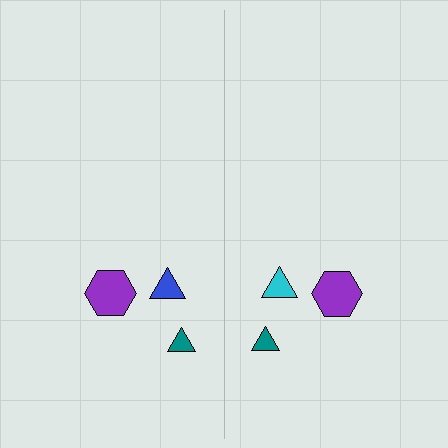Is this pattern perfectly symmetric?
No, the pattern is not perfectly symmetric. The cyan triangle on the right side breaks the symmetry — its mirror counterpart is blue.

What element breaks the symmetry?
The cyan triangle on the right side breaks the symmetry — its mirror counterpart is blue.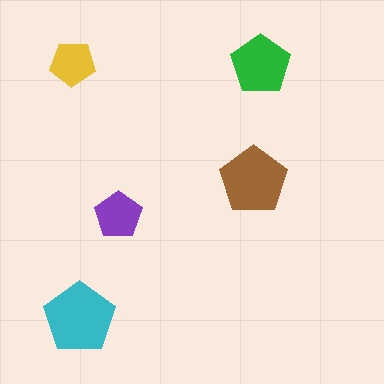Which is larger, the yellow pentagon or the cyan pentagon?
The cyan one.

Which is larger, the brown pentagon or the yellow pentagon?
The brown one.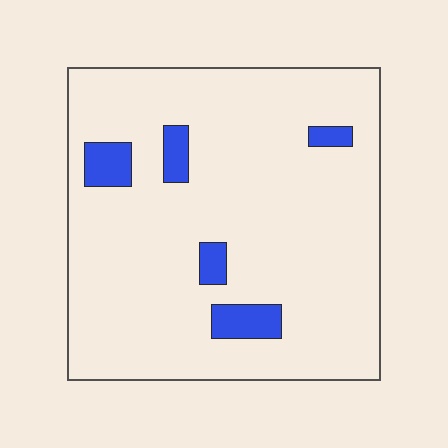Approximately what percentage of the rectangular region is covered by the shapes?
Approximately 10%.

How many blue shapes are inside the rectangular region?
5.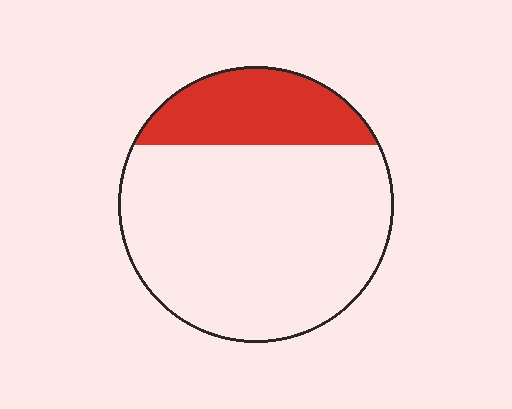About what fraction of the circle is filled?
About one quarter (1/4).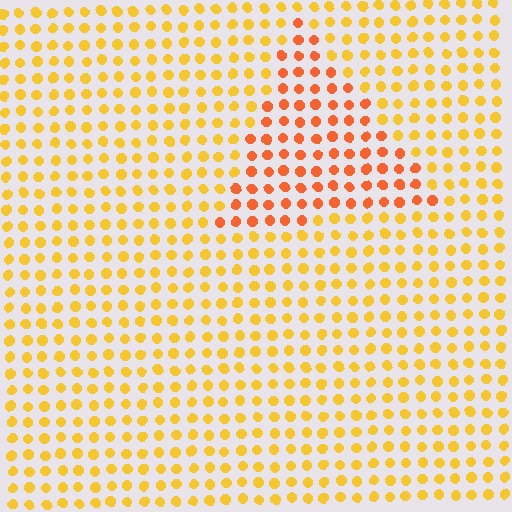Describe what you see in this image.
The image is filled with small yellow elements in a uniform arrangement. A triangle-shaped region is visible where the elements are tinted to a slightly different hue, forming a subtle color boundary.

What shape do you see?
I see a triangle.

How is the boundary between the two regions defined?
The boundary is defined purely by a slight shift in hue (about 31 degrees). Spacing, size, and orientation are identical on both sides.